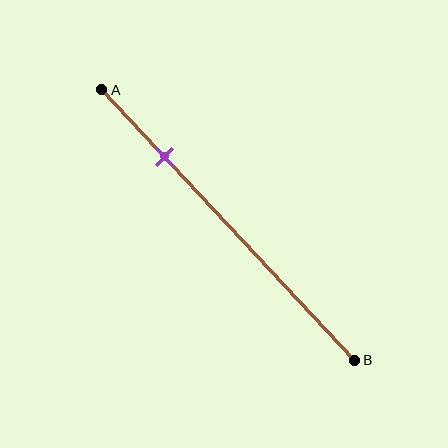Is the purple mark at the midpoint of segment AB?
No, the mark is at about 25% from A, not at the 50% midpoint.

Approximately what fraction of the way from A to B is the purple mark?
The purple mark is approximately 25% of the way from A to B.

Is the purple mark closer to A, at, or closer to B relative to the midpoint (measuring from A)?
The purple mark is closer to point A than the midpoint of segment AB.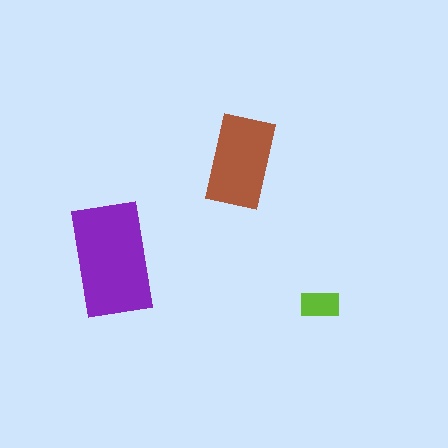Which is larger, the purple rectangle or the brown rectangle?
The purple one.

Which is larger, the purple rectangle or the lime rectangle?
The purple one.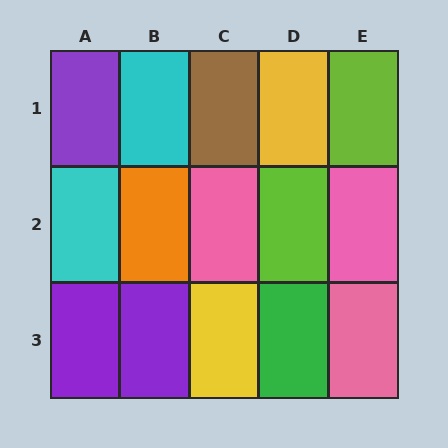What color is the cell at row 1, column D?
Yellow.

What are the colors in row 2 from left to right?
Cyan, orange, pink, lime, pink.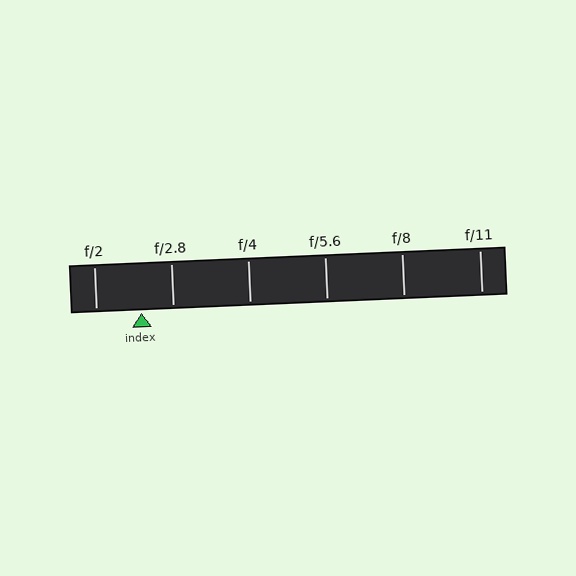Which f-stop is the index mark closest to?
The index mark is closest to f/2.8.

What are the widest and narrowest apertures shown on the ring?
The widest aperture shown is f/2 and the narrowest is f/11.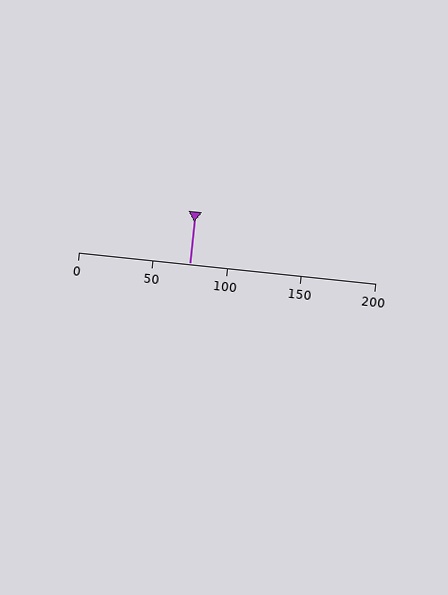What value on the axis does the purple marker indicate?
The marker indicates approximately 75.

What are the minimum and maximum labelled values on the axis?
The axis runs from 0 to 200.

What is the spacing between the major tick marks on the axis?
The major ticks are spaced 50 apart.